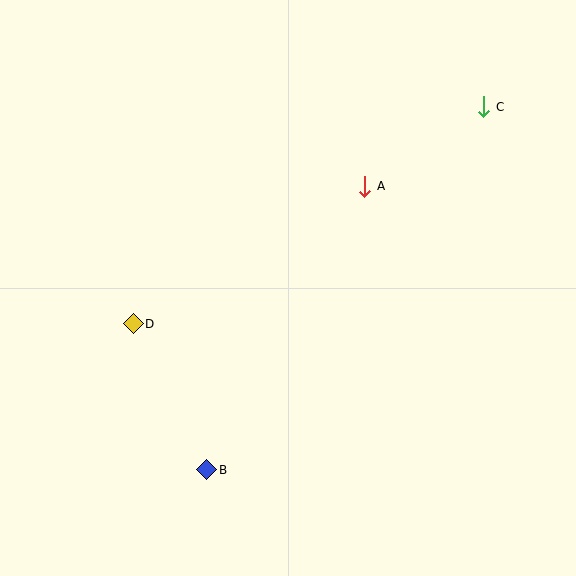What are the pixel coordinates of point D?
Point D is at (133, 324).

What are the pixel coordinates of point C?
Point C is at (484, 107).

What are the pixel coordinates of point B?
Point B is at (207, 470).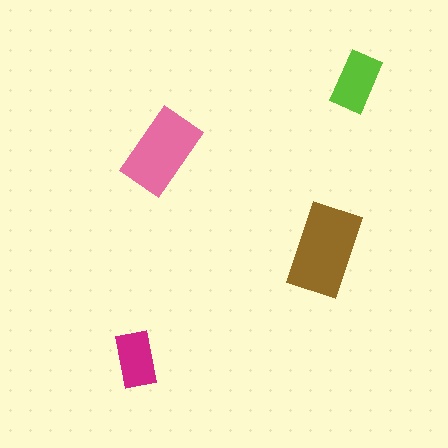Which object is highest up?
The lime rectangle is topmost.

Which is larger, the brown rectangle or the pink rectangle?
The brown one.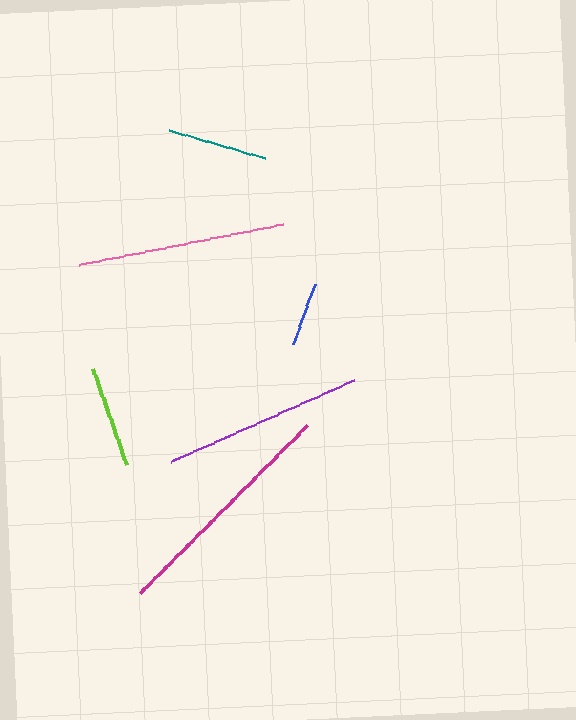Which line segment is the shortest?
The blue line is the shortest at approximately 64 pixels.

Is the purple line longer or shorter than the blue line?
The purple line is longer than the blue line.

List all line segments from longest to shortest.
From longest to shortest: magenta, pink, purple, lime, teal, blue.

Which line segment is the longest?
The magenta line is the longest at approximately 237 pixels.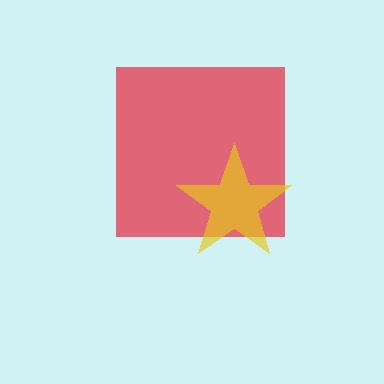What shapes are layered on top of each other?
The layered shapes are: a red square, a yellow star.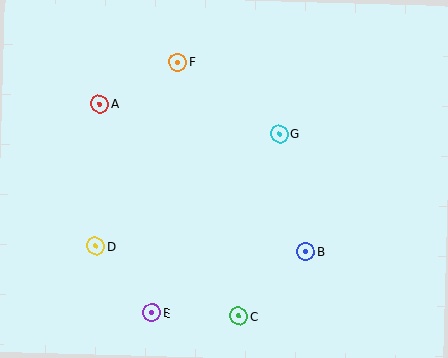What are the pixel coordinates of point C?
Point C is at (239, 316).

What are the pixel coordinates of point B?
Point B is at (306, 252).